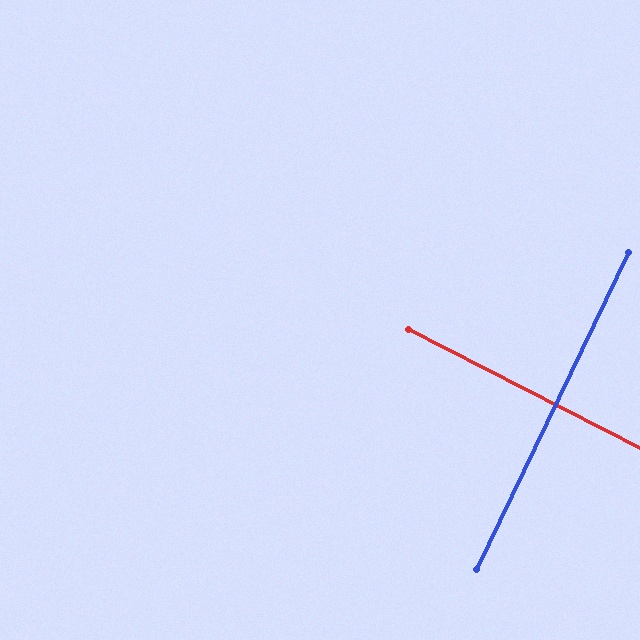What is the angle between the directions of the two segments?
Approximately 89 degrees.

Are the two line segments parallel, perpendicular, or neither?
Perpendicular — they meet at approximately 89°.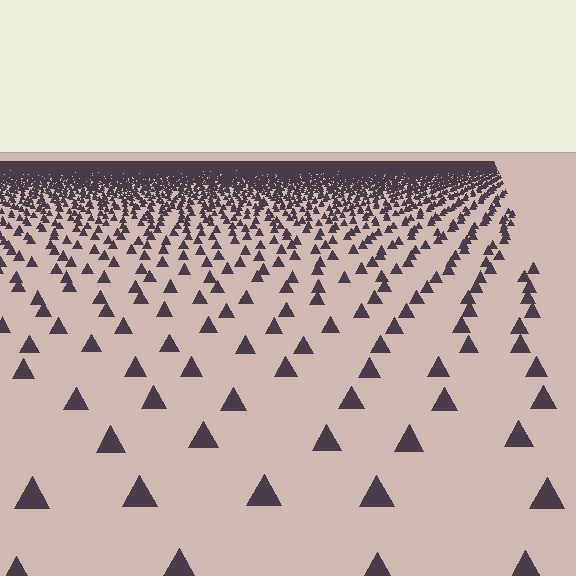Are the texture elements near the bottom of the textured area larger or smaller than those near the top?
Larger. Near the bottom, elements are closer to the viewer and appear at a bigger on-screen size.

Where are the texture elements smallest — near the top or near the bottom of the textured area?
Near the top.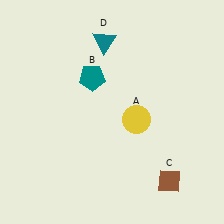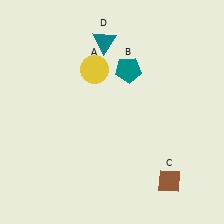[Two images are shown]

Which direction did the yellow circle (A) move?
The yellow circle (A) moved up.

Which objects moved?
The objects that moved are: the yellow circle (A), the teal pentagon (B).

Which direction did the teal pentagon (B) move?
The teal pentagon (B) moved right.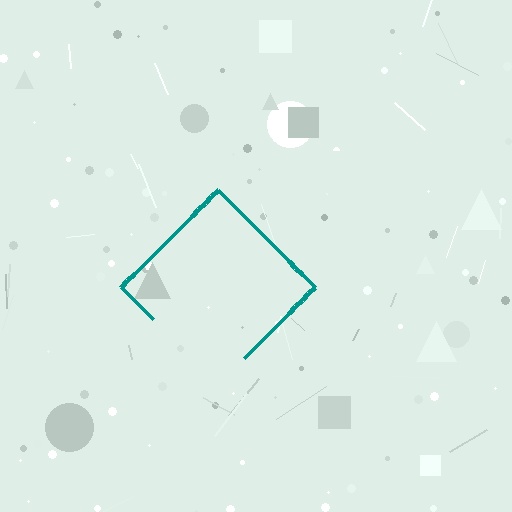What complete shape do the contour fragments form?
The contour fragments form a diamond.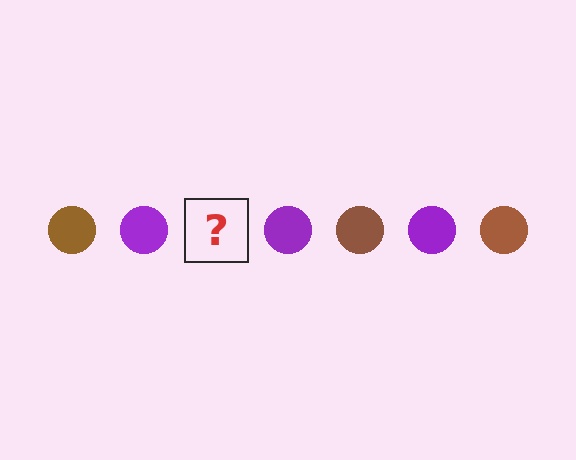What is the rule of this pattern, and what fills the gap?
The rule is that the pattern cycles through brown, purple circles. The gap should be filled with a brown circle.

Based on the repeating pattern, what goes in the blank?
The blank should be a brown circle.